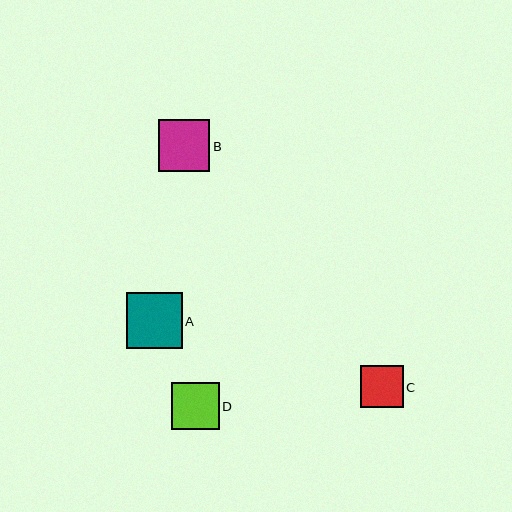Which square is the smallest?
Square C is the smallest with a size of approximately 42 pixels.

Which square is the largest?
Square A is the largest with a size of approximately 56 pixels.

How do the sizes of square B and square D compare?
Square B and square D are approximately the same size.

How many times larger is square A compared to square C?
Square A is approximately 1.3 times the size of square C.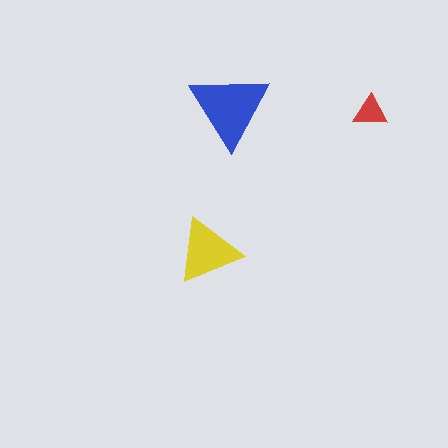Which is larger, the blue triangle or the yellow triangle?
The blue one.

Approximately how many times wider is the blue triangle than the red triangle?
About 2.5 times wider.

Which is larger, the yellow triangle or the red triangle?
The yellow one.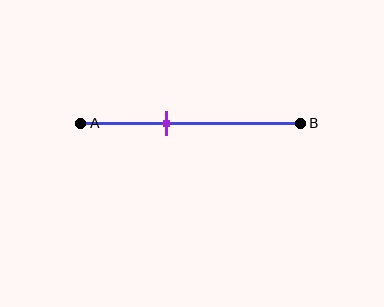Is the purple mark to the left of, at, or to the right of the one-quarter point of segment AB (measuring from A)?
The purple mark is to the right of the one-quarter point of segment AB.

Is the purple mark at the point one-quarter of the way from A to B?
No, the mark is at about 40% from A, not at the 25% one-quarter point.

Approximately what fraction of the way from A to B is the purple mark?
The purple mark is approximately 40% of the way from A to B.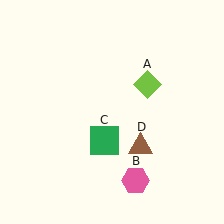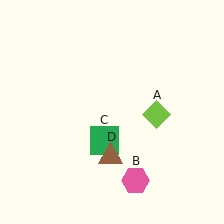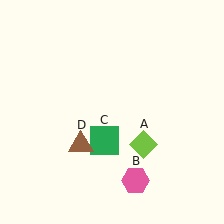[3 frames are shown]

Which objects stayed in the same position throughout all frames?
Pink hexagon (object B) and green square (object C) remained stationary.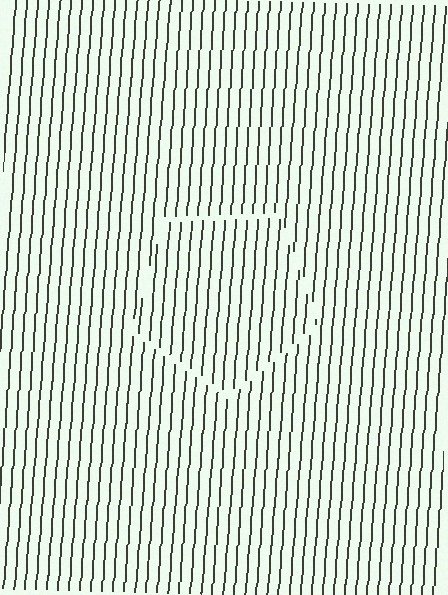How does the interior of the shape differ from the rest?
The interior of the shape contains the same grating, shifted by half a period — the contour is defined by the phase discontinuity where line-ends from the inner and outer gratings abut.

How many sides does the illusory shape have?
5 sides — the line-ends trace a pentagon.